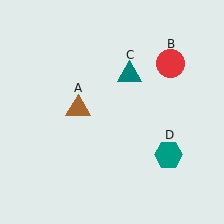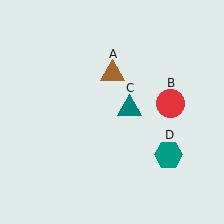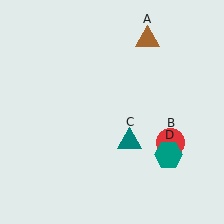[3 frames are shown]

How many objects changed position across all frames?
3 objects changed position: brown triangle (object A), red circle (object B), teal triangle (object C).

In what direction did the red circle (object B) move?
The red circle (object B) moved down.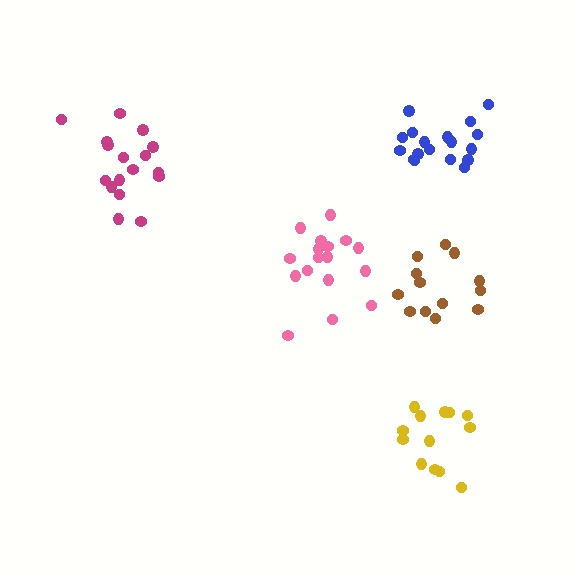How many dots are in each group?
Group 1: 17 dots, Group 2: 13 dots, Group 3: 17 dots, Group 4: 13 dots, Group 5: 18 dots (78 total).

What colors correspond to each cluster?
The clusters are colored: pink, yellow, magenta, brown, blue.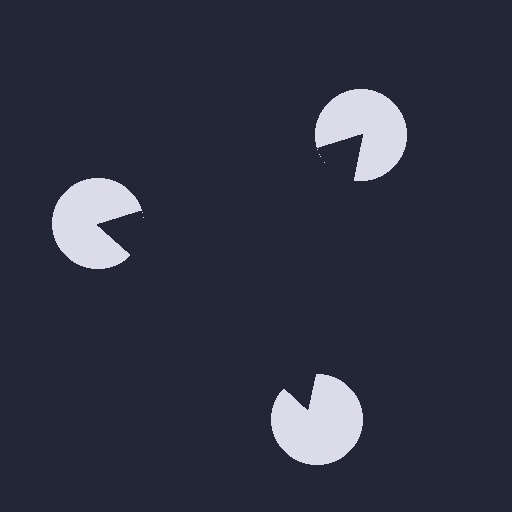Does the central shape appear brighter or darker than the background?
It typically appears slightly darker than the background, even though no actual brightness change is drawn.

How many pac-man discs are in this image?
There are 3 — one at each vertex of the illusory triangle.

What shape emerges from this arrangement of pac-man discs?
An illusory triangle — its edges are inferred from the aligned wedge cuts in the pac-man discs, not physically drawn.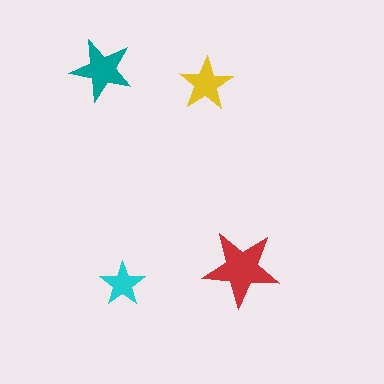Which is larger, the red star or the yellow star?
The red one.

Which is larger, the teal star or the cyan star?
The teal one.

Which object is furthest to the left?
The teal star is leftmost.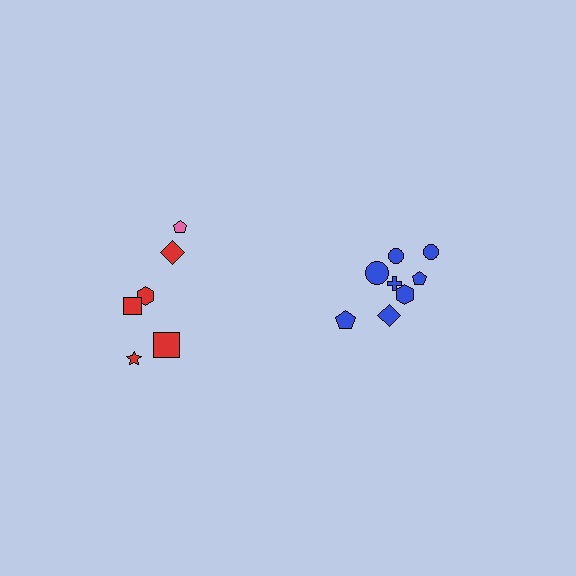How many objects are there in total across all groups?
There are 14 objects.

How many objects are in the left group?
There are 6 objects.